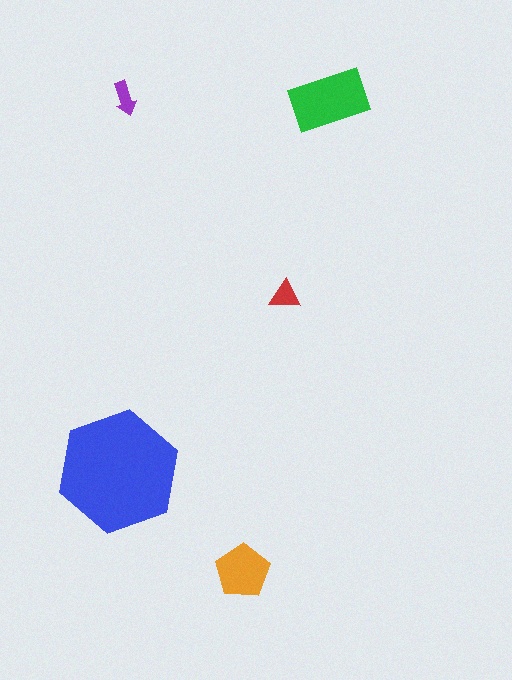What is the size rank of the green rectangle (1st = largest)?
2nd.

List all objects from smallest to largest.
The purple arrow, the red triangle, the orange pentagon, the green rectangle, the blue hexagon.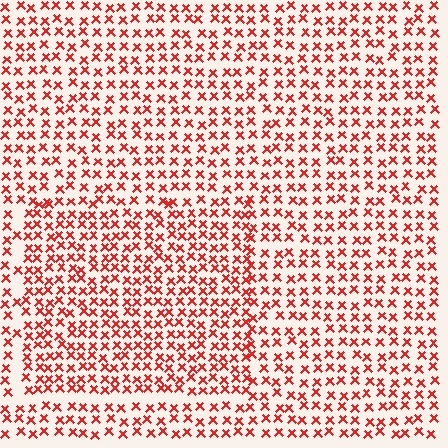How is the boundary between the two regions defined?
The boundary is defined by a change in element density (approximately 1.4x ratio). All elements are the same color, size, and shape.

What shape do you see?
I see a rectangle.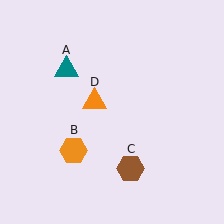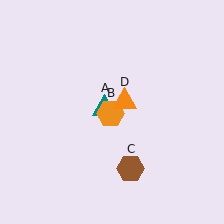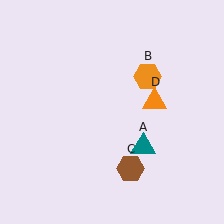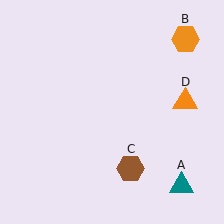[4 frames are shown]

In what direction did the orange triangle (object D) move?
The orange triangle (object D) moved right.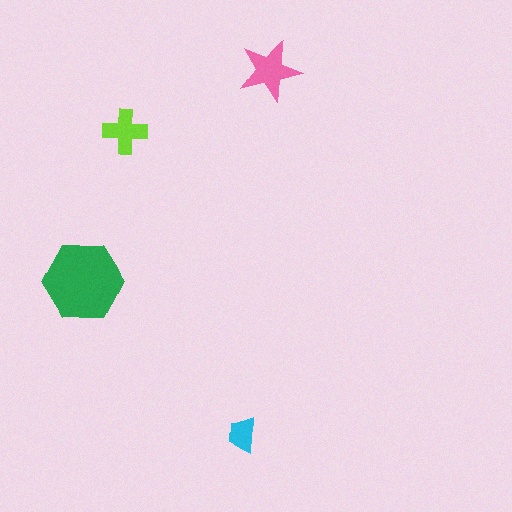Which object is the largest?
The green hexagon.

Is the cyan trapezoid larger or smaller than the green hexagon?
Smaller.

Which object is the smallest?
The cyan trapezoid.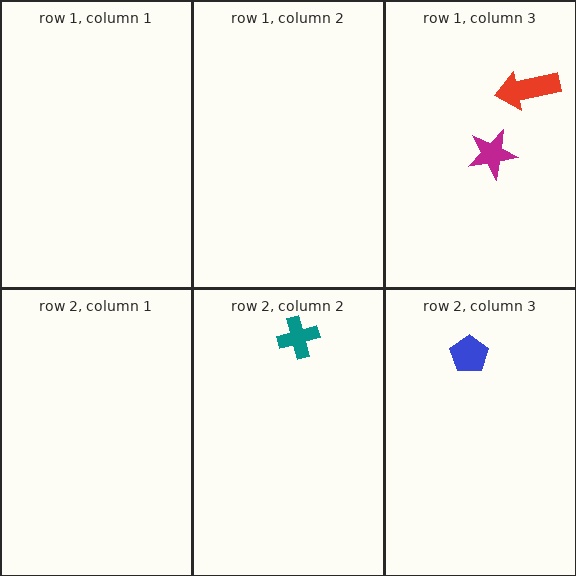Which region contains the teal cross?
The row 2, column 2 region.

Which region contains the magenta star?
The row 1, column 3 region.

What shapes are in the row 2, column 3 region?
The blue pentagon.